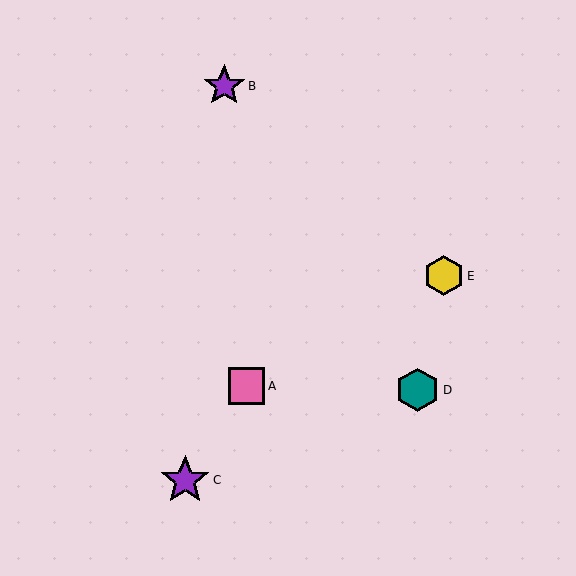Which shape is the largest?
The purple star (labeled C) is the largest.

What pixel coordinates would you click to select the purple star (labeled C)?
Click at (185, 480) to select the purple star C.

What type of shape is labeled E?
Shape E is a yellow hexagon.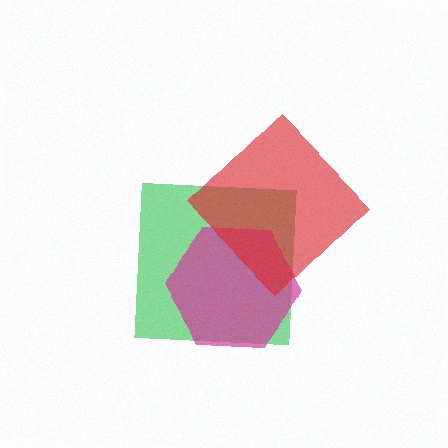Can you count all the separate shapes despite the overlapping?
Yes, there are 3 separate shapes.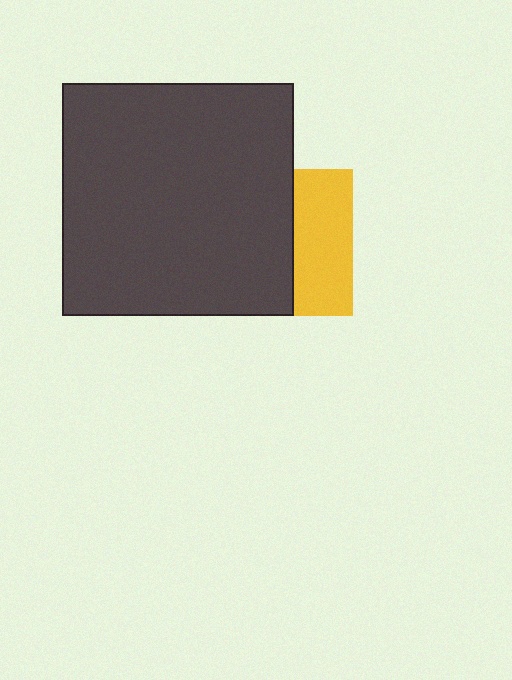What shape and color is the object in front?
The object in front is a dark gray square.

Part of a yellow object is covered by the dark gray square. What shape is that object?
It is a square.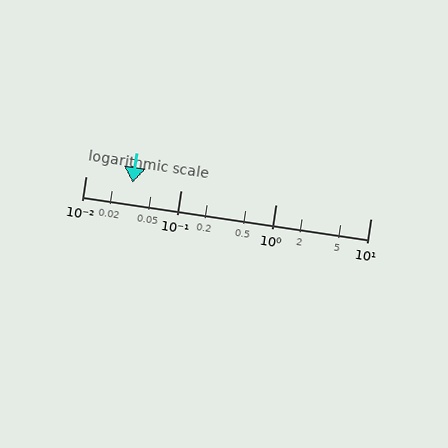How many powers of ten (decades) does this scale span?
The scale spans 3 decades, from 0.01 to 10.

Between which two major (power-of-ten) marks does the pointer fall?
The pointer is between 0.01 and 0.1.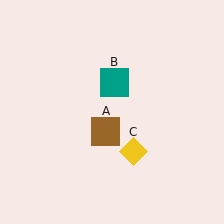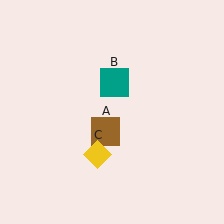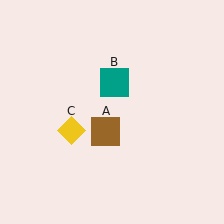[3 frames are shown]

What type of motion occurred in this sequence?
The yellow diamond (object C) rotated clockwise around the center of the scene.